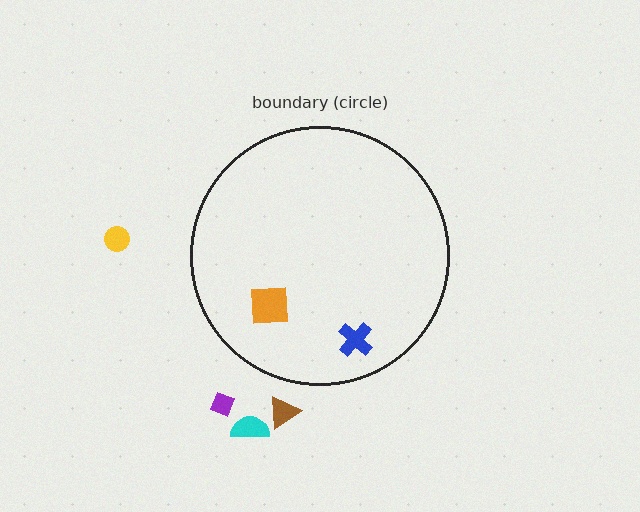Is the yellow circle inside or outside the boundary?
Outside.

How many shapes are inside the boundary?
2 inside, 4 outside.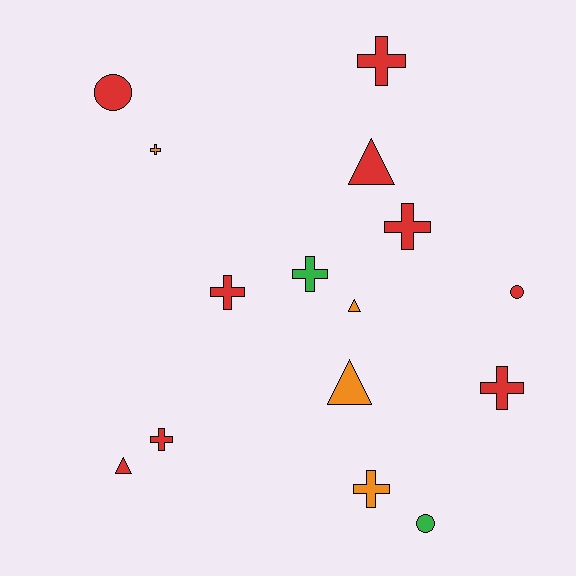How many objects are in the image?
There are 15 objects.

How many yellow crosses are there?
There are no yellow crosses.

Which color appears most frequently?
Red, with 9 objects.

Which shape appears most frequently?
Cross, with 8 objects.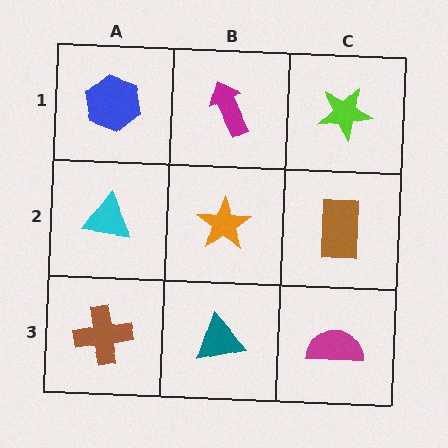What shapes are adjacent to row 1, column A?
A cyan triangle (row 2, column A), a magenta arrow (row 1, column B).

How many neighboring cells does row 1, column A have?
2.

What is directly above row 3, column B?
An orange star.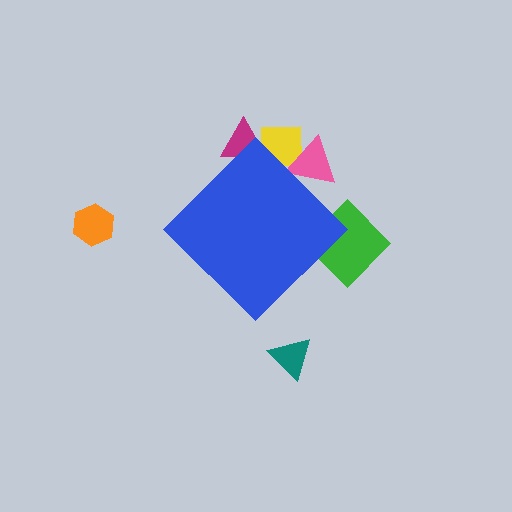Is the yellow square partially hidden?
Yes, the yellow square is partially hidden behind the blue diamond.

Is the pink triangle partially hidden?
Yes, the pink triangle is partially hidden behind the blue diamond.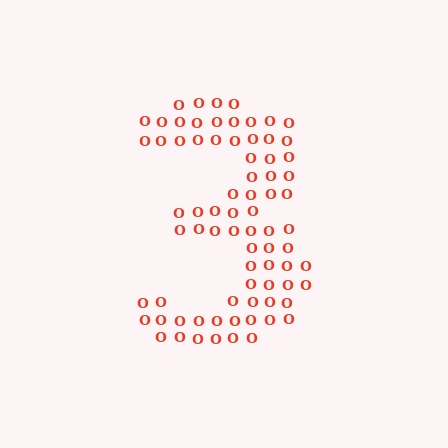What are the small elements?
The small elements are letter O's.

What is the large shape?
The large shape is the digit 3.